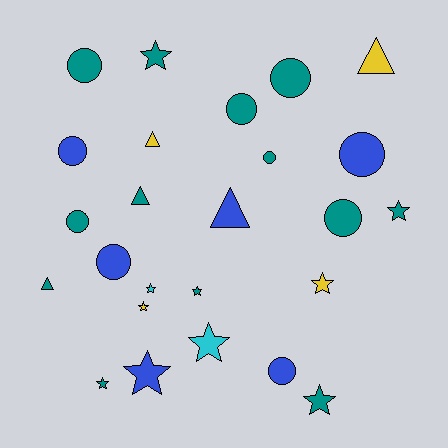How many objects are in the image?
There are 25 objects.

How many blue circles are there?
There are 4 blue circles.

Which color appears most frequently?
Teal, with 13 objects.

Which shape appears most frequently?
Circle, with 10 objects.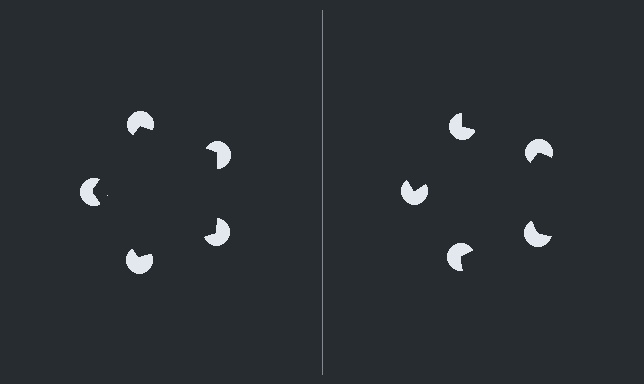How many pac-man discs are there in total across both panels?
10 — 5 on each side.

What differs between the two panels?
The pac-man discs are positioned identically on both sides; only the wedge orientations differ. On the left they align to a pentagon; on the right they are misaligned.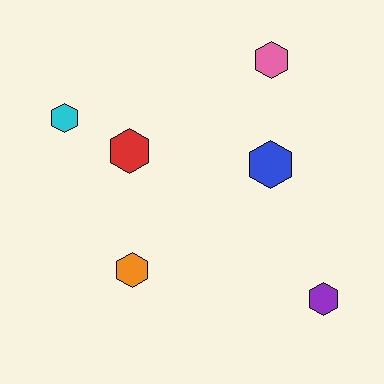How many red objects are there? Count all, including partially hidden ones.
There is 1 red object.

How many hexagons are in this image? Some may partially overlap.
There are 6 hexagons.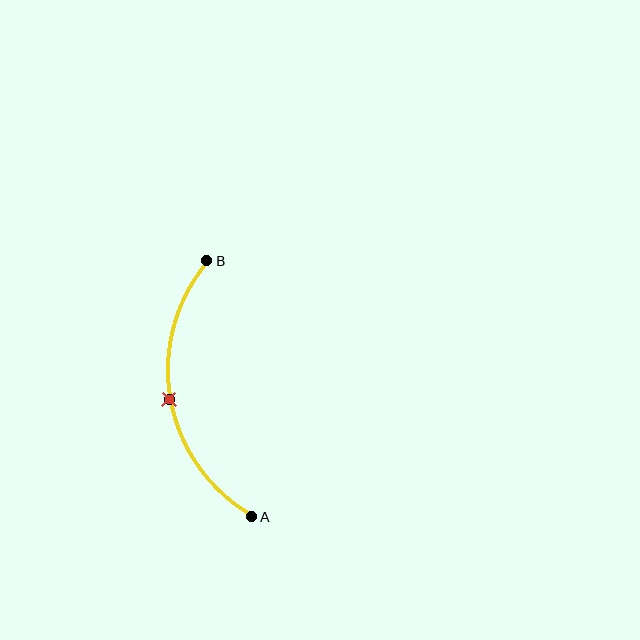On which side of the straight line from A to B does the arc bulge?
The arc bulges to the left of the straight line connecting A and B.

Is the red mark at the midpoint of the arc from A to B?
Yes. The red mark lies on the arc at equal arc-length from both A and B — it is the arc midpoint.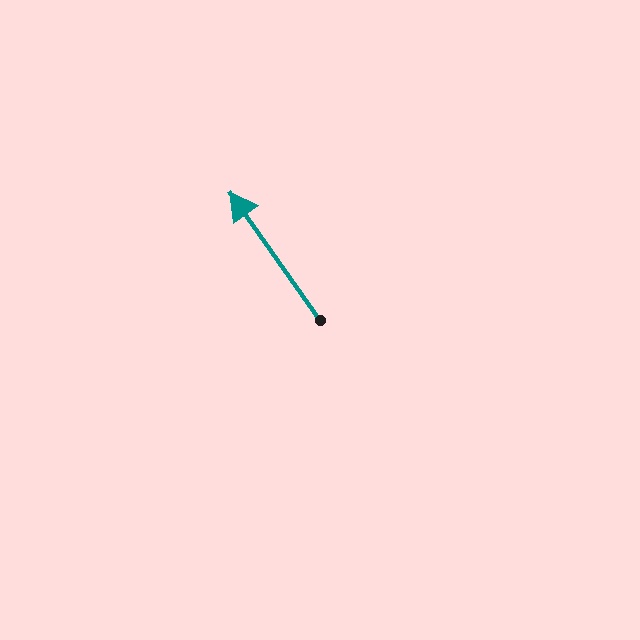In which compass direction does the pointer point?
Northwest.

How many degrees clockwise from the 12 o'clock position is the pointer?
Approximately 325 degrees.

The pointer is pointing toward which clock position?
Roughly 11 o'clock.